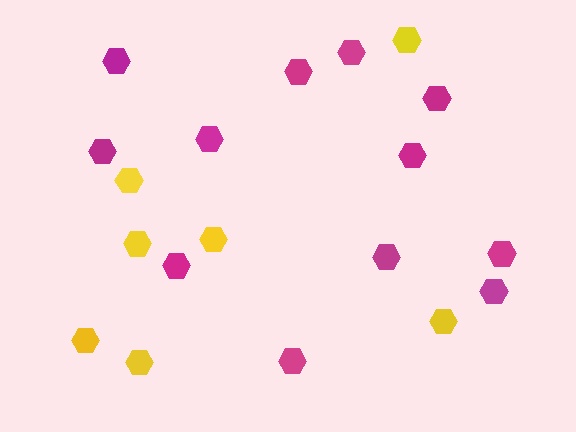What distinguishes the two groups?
There are 2 groups: one group of yellow hexagons (7) and one group of magenta hexagons (12).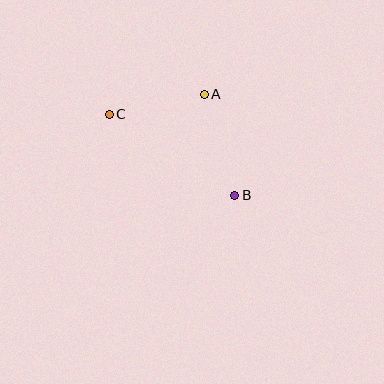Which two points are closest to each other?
Points A and C are closest to each other.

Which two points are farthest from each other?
Points B and C are farthest from each other.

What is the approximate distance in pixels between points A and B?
The distance between A and B is approximately 106 pixels.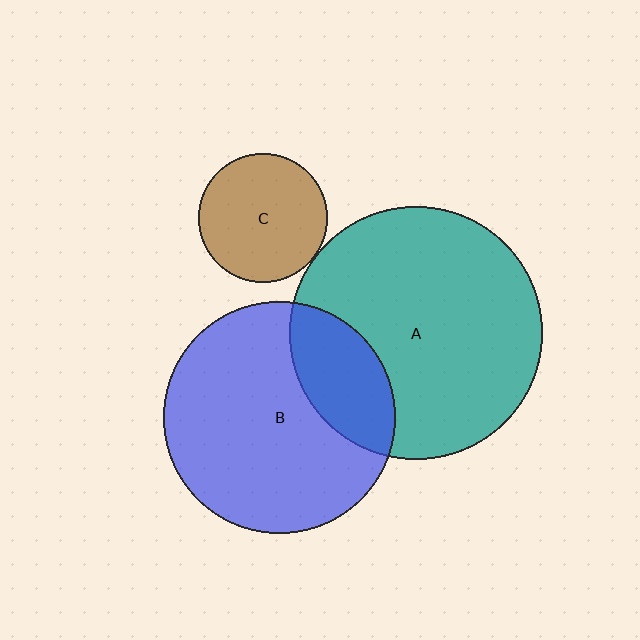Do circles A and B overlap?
Yes.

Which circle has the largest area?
Circle A (teal).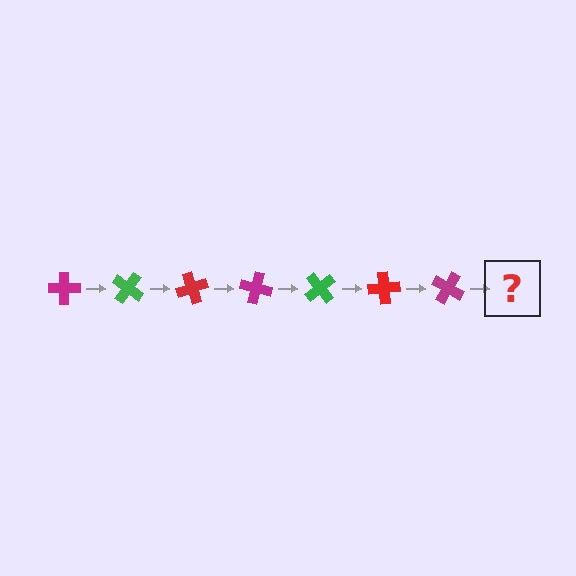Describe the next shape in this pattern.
It should be a green cross, rotated 245 degrees from the start.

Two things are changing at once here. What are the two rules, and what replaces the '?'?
The two rules are that it rotates 35 degrees each step and the color cycles through magenta, green, and red. The '?' should be a green cross, rotated 245 degrees from the start.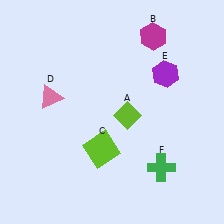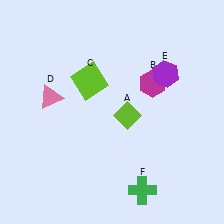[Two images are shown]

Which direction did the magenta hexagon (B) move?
The magenta hexagon (B) moved down.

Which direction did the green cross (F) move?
The green cross (F) moved down.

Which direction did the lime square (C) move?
The lime square (C) moved up.